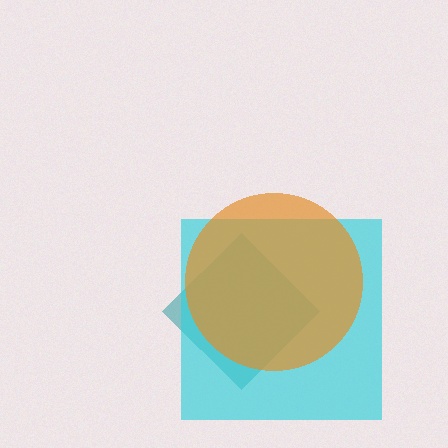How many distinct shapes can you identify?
There are 3 distinct shapes: a teal diamond, a cyan square, an orange circle.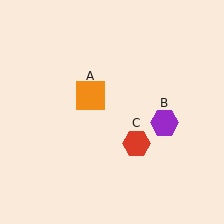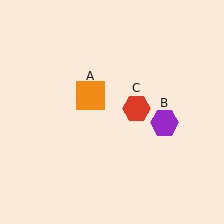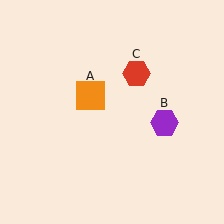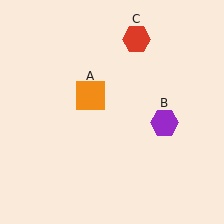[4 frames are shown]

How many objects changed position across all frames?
1 object changed position: red hexagon (object C).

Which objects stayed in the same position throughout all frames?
Orange square (object A) and purple hexagon (object B) remained stationary.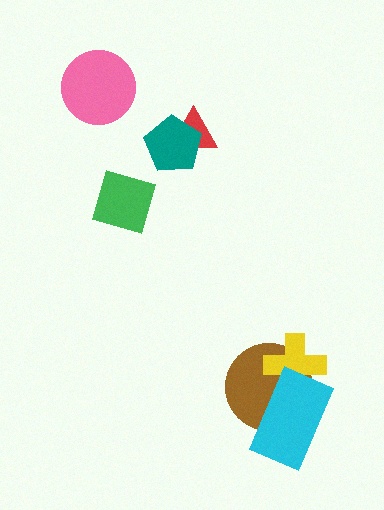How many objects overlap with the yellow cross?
2 objects overlap with the yellow cross.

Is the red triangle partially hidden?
Yes, it is partially covered by another shape.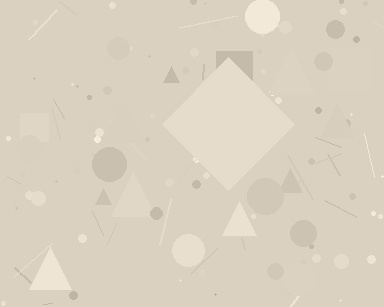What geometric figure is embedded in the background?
A diamond is embedded in the background.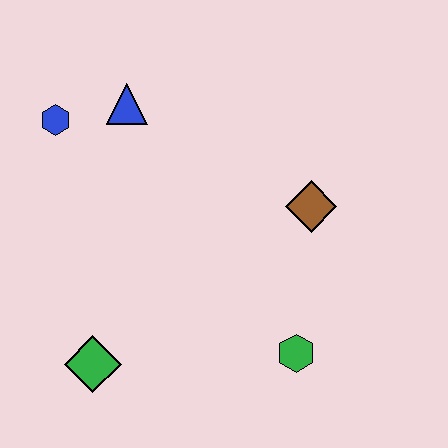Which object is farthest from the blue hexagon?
The green hexagon is farthest from the blue hexagon.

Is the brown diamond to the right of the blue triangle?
Yes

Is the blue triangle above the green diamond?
Yes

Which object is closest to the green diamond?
The green hexagon is closest to the green diamond.